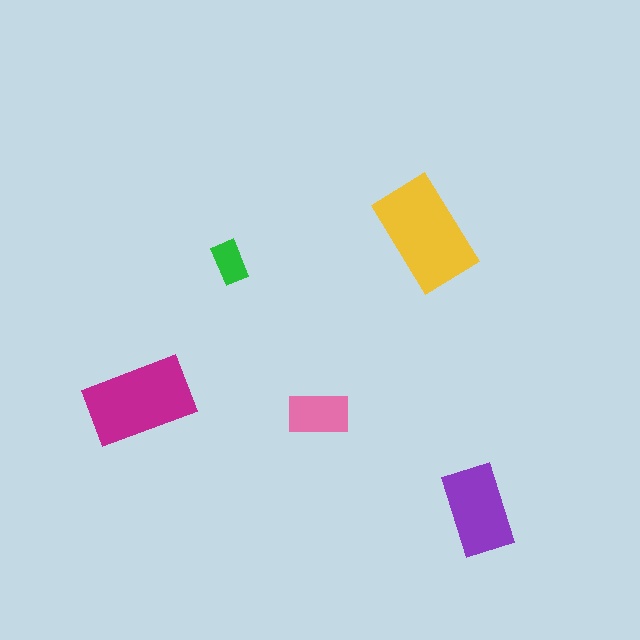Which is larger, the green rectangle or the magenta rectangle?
The magenta one.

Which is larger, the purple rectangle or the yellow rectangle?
The yellow one.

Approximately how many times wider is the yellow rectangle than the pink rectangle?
About 2 times wider.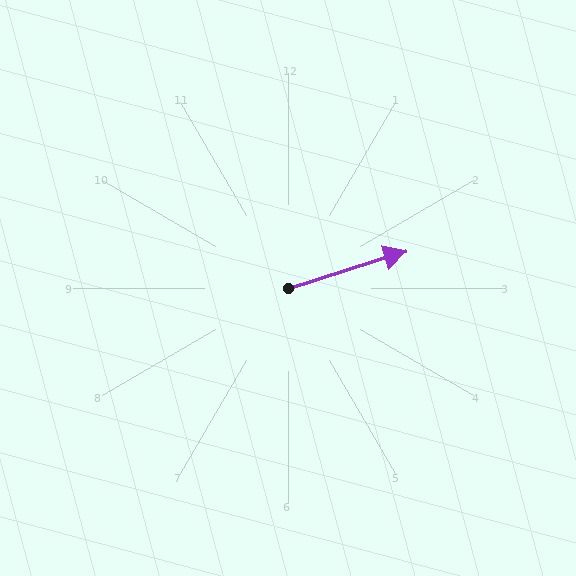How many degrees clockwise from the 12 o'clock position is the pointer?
Approximately 73 degrees.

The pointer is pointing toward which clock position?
Roughly 2 o'clock.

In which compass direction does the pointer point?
East.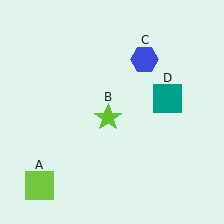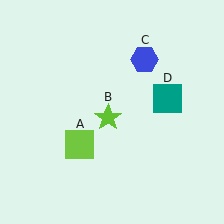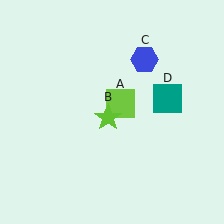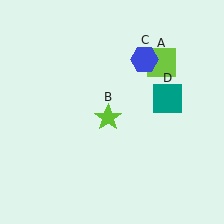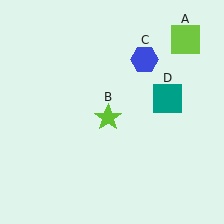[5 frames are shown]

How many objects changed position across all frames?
1 object changed position: lime square (object A).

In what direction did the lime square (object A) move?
The lime square (object A) moved up and to the right.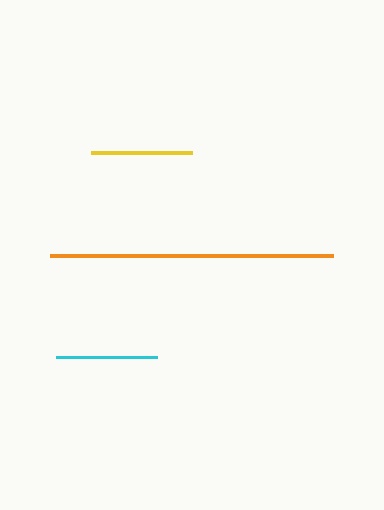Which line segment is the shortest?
The yellow line is the shortest at approximately 101 pixels.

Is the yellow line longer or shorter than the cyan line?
The cyan line is longer than the yellow line.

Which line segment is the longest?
The orange line is the longest at approximately 284 pixels.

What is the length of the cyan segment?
The cyan segment is approximately 102 pixels long.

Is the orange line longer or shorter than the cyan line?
The orange line is longer than the cyan line.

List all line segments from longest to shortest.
From longest to shortest: orange, cyan, yellow.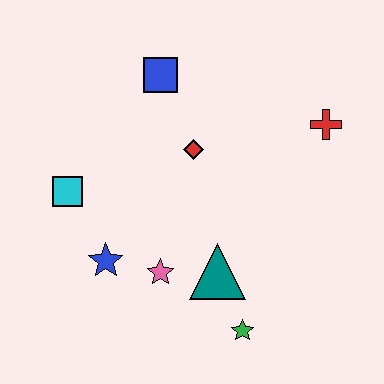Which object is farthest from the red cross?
The cyan square is farthest from the red cross.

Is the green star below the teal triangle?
Yes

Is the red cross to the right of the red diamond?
Yes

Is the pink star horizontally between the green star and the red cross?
No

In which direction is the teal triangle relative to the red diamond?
The teal triangle is below the red diamond.